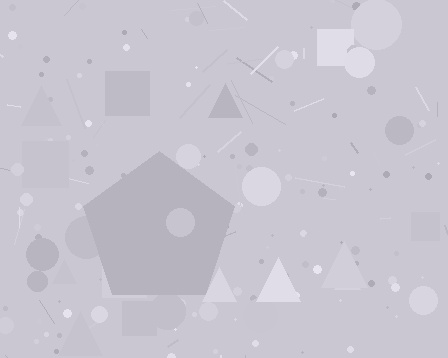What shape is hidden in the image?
A pentagon is hidden in the image.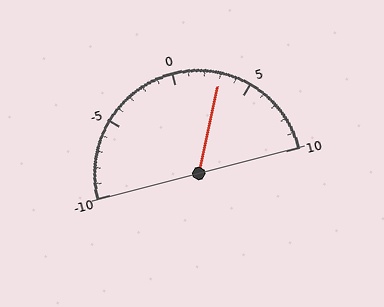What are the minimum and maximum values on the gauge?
The gauge ranges from -10 to 10.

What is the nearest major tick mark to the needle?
The nearest major tick mark is 5.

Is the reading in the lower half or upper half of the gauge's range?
The reading is in the upper half of the range (-10 to 10).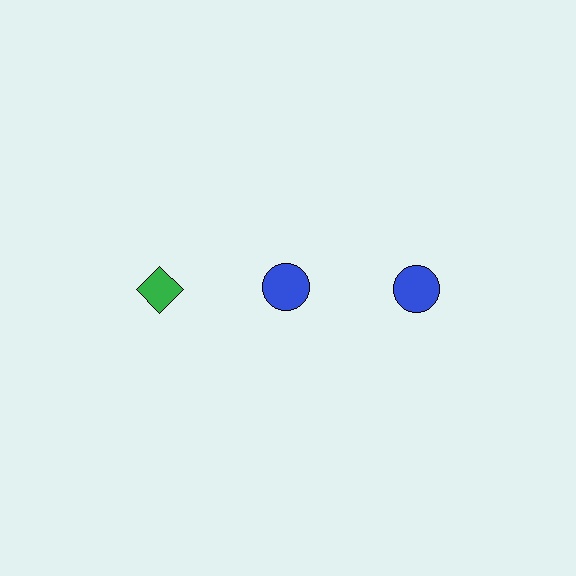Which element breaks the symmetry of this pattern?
The green diamond in the top row, leftmost column breaks the symmetry. All other shapes are blue circles.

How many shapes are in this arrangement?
There are 3 shapes arranged in a grid pattern.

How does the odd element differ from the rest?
It differs in both color (green instead of blue) and shape (diamond instead of circle).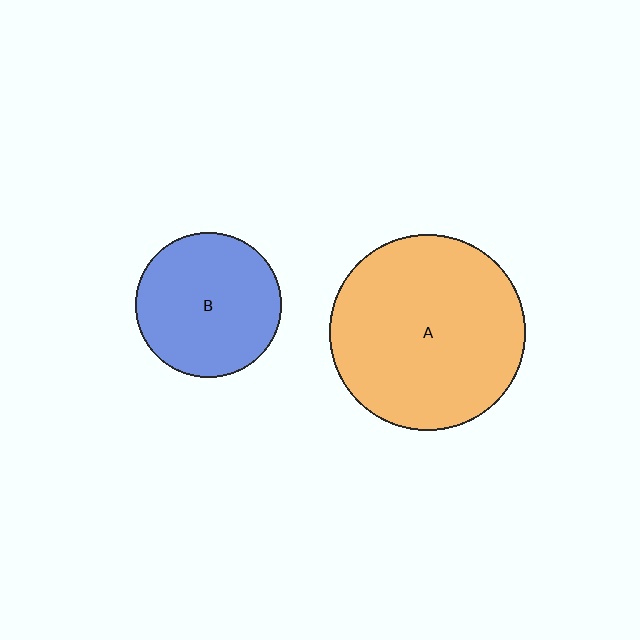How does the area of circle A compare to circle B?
Approximately 1.8 times.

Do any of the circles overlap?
No, none of the circles overlap.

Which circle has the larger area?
Circle A (orange).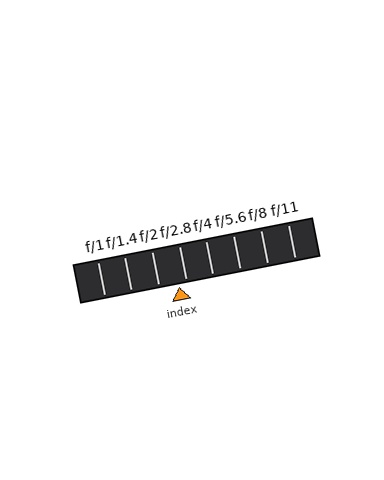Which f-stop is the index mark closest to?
The index mark is closest to f/2.8.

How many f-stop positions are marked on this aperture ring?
There are 8 f-stop positions marked.